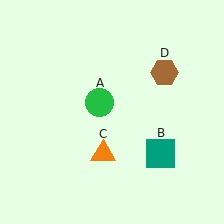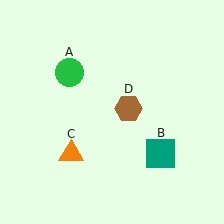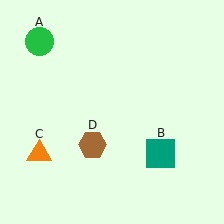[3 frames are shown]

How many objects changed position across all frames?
3 objects changed position: green circle (object A), orange triangle (object C), brown hexagon (object D).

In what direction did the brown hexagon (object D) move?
The brown hexagon (object D) moved down and to the left.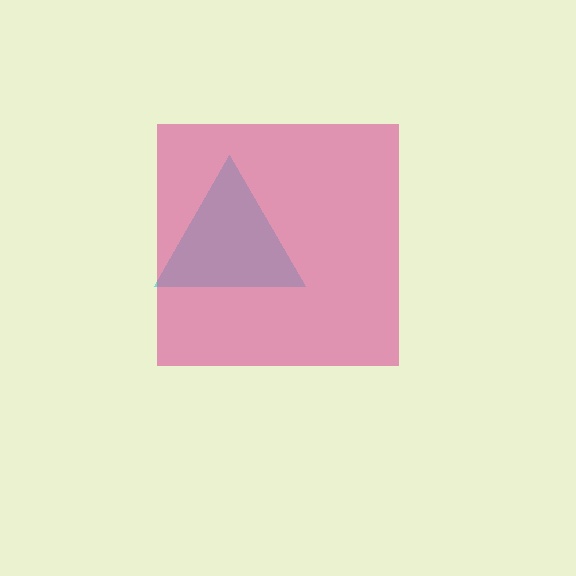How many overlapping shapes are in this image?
There are 2 overlapping shapes in the image.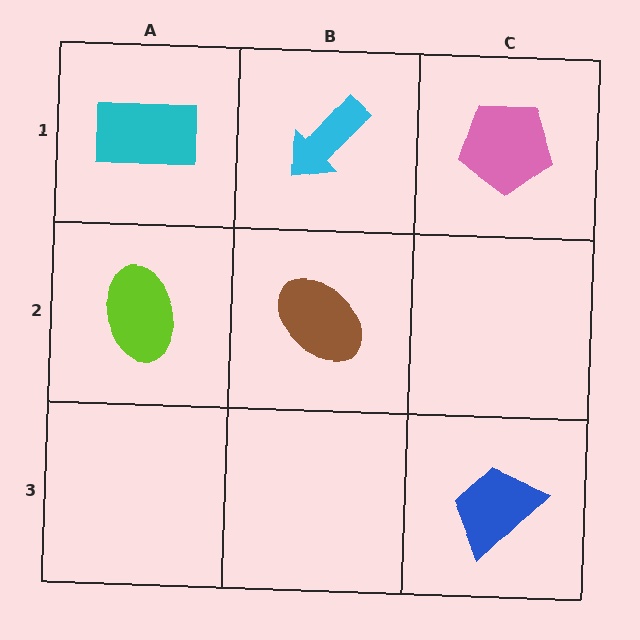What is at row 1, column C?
A pink pentagon.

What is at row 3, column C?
A blue trapezoid.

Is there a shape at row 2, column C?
No, that cell is empty.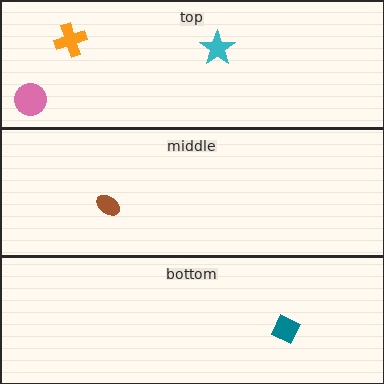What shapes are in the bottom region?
The teal diamond.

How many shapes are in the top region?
3.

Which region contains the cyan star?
The top region.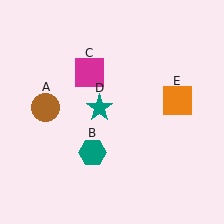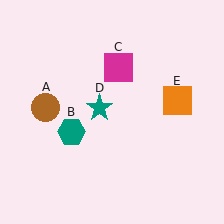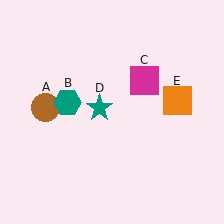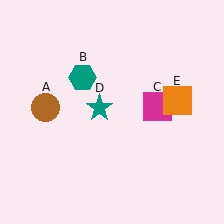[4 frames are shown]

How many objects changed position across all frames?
2 objects changed position: teal hexagon (object B), magenta square (object C).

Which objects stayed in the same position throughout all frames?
Brown circle (object A) and teal star (object D) and orange square (object E) remained stationary.